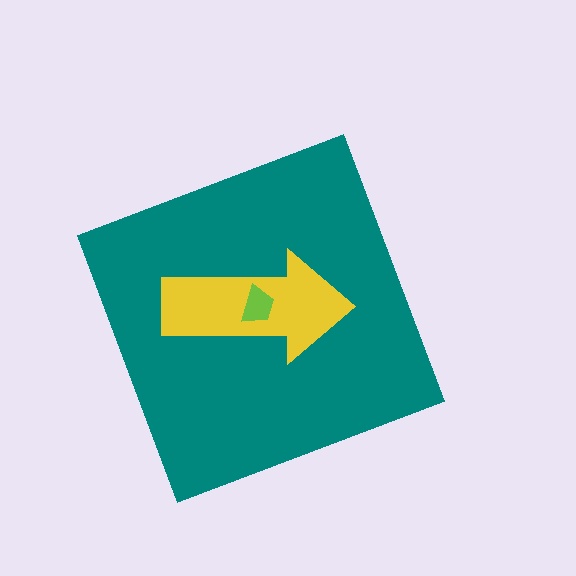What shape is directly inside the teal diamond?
The yellow arrow.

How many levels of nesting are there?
3.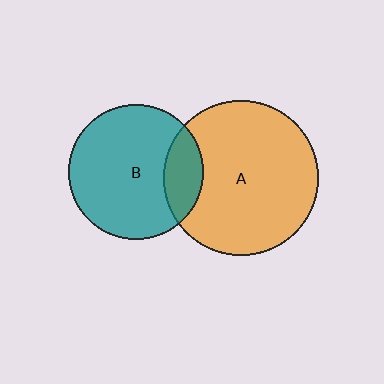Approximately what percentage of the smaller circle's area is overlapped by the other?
Approximately 20%.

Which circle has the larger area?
Circle A (orange).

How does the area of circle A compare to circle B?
Approximately 1.3 times.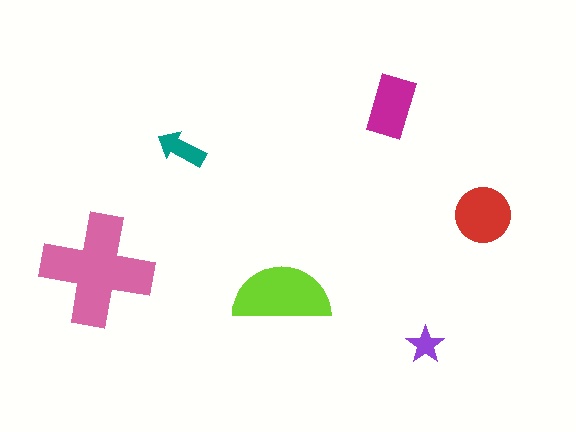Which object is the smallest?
The purple star.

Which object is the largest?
The pink cross.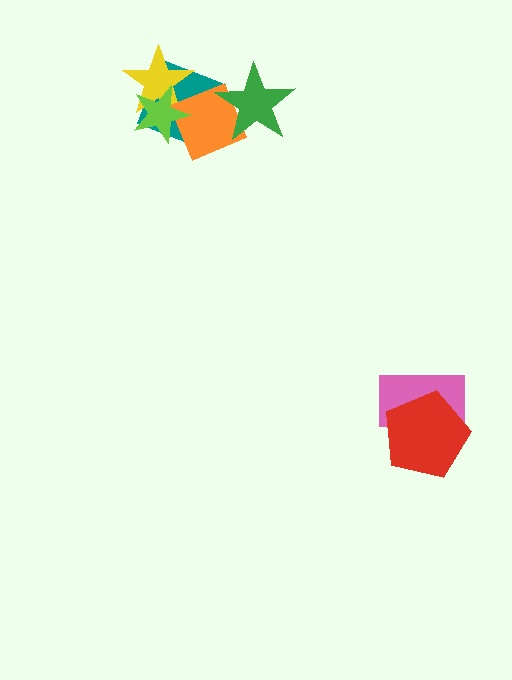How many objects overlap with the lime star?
3 objects overlap with the lime star.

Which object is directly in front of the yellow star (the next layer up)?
The orange diamond is directly in front of the yellow star.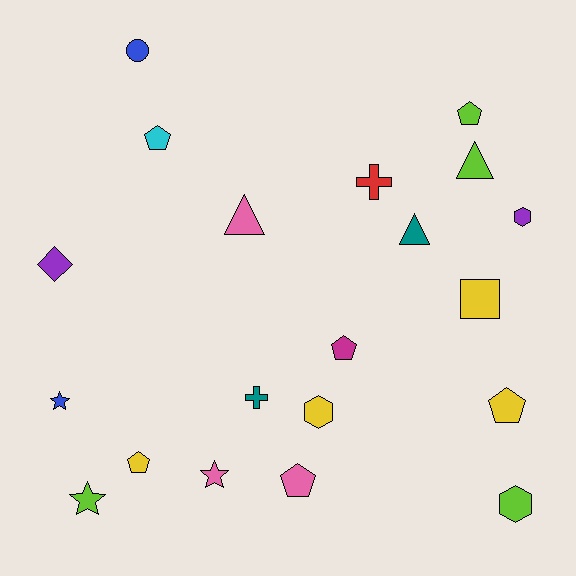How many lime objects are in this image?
There are 4 lime objects.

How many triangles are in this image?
There are 3 triangles.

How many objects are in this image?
There are 20 objects.